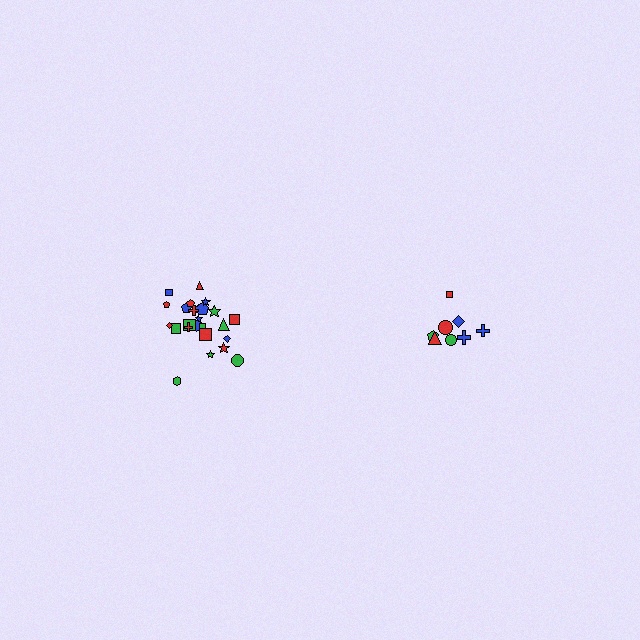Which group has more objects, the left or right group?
The left group.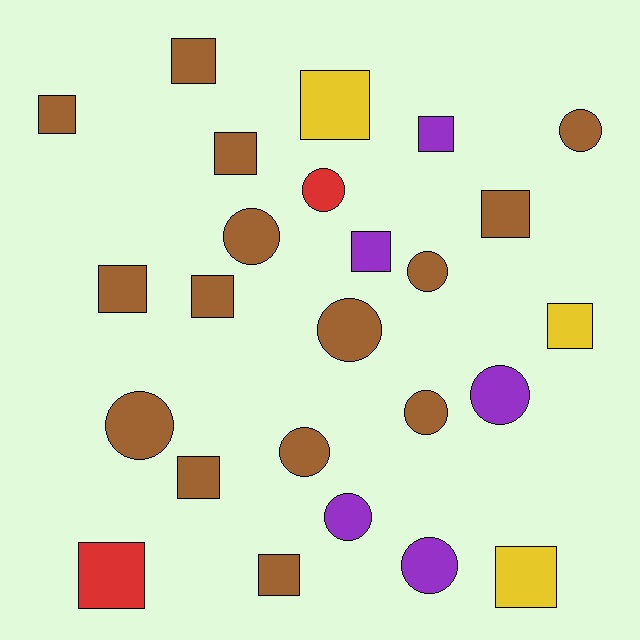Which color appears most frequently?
Brown, with 15 objects.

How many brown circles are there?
There are 7 brown circles.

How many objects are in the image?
There are 25 objects.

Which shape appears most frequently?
Square, with 14 objects.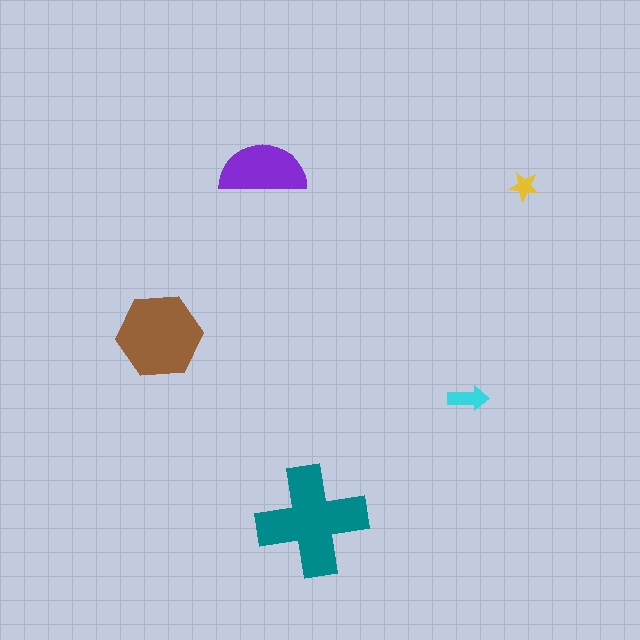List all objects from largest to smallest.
The teal cross, the brown hexagon, the purple semicircle, the cyan arrow, the yellow star.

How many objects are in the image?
There are 5 objects in the image.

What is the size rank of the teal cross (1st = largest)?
1st.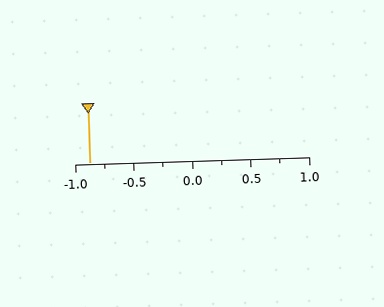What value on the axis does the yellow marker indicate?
The marker indicates approximately -0.88.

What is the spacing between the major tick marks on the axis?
The major ticks are spaced 0.5 apart.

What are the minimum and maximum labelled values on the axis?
The axis runs from -1.0 to 1.0.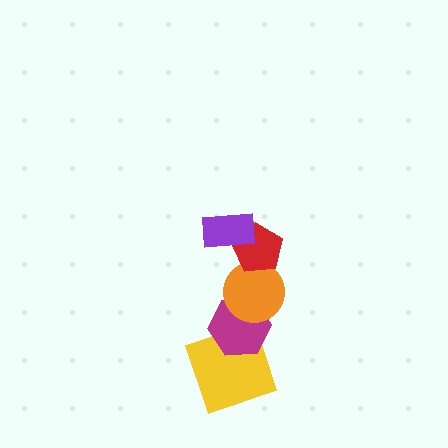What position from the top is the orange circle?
The orange circle is 3rd from the top.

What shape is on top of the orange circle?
The red pentagon is on top of the orange circle.